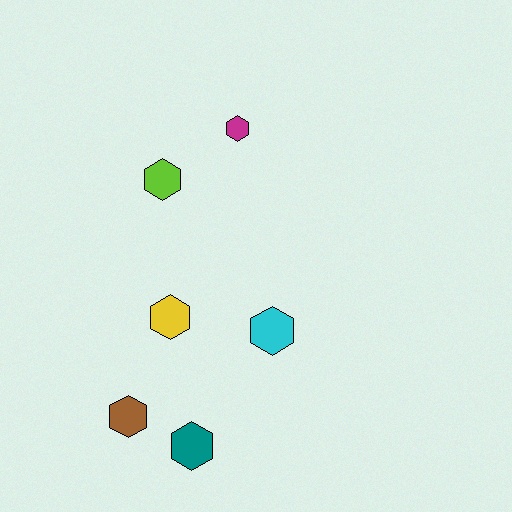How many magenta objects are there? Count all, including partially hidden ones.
There is 1 magenta object.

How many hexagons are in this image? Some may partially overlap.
There are 6 hexagons.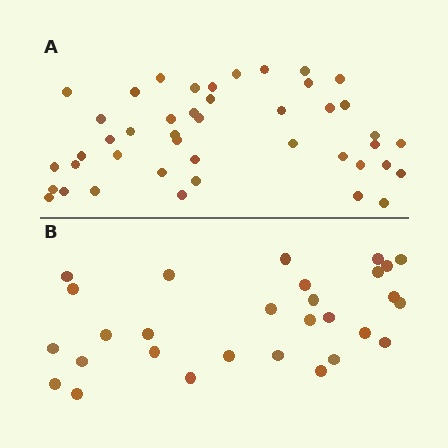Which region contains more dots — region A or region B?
Region A (the top region) has more dots.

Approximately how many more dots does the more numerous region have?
Region A has approximately 15 more dots than region B.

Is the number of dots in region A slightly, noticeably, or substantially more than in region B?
Region A has substantially more. The ratio is roughly 1.5 to 1.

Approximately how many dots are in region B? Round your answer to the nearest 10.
About 30 dots. (The exact count is 29, which rounds to 30.)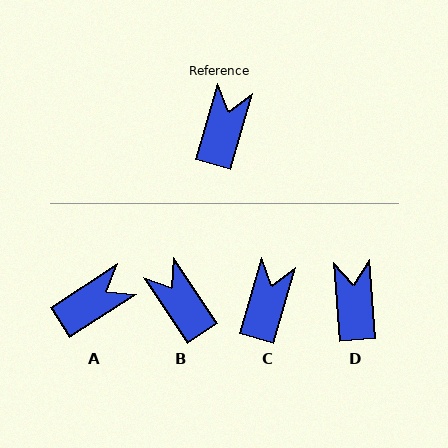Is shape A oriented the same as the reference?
No, it is off by about 41 degrees.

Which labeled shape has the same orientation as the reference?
C.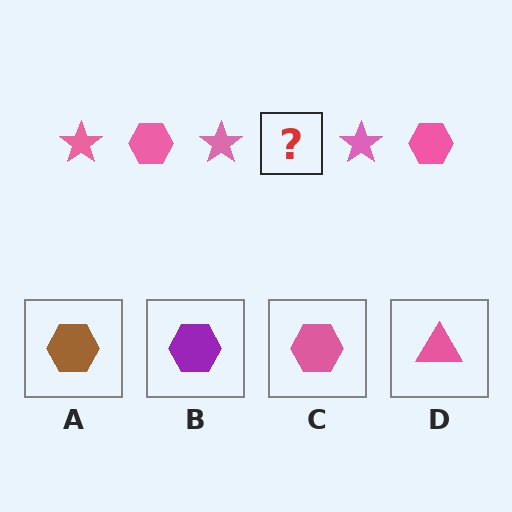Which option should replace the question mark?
Option C.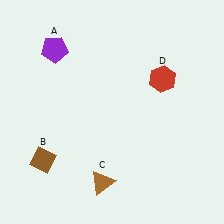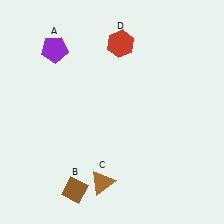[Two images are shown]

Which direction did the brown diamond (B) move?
The brown diamond (B) moved right.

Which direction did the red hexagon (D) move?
The red hexagon (D) moved left.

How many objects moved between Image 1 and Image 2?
2 objects moved between the two images.